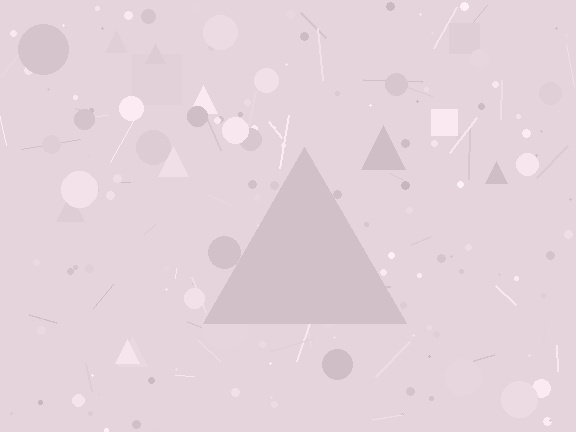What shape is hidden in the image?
A triangle is hidden in the image.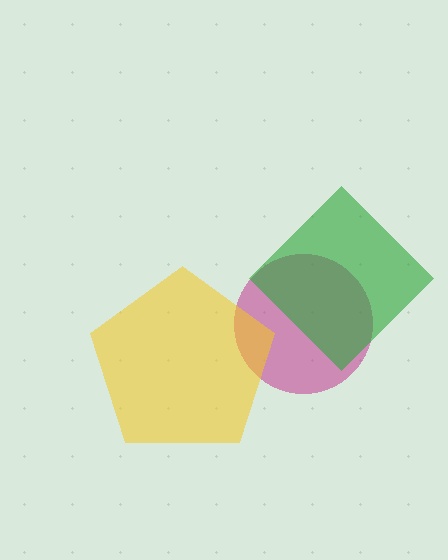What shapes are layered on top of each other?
The layered shapes are: a magenta circle, a green diamond, a yellow pentagon.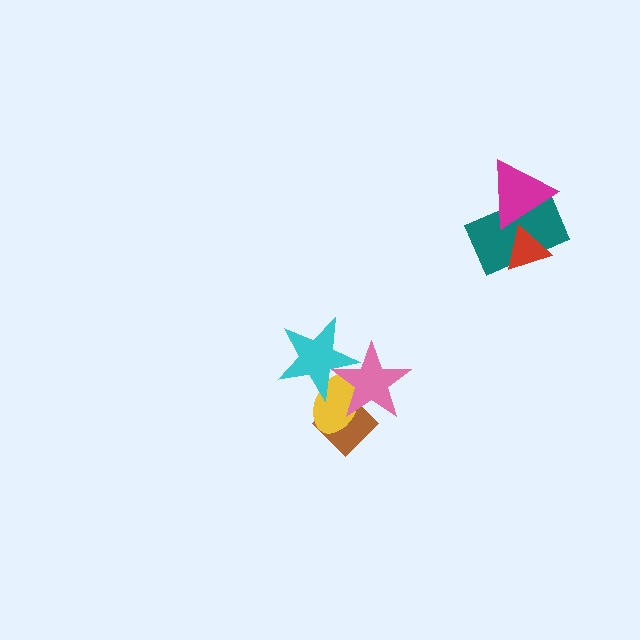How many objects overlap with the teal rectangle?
2 objects overlap with the teal rectangle.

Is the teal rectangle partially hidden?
Yes, it is partially covered by another shape.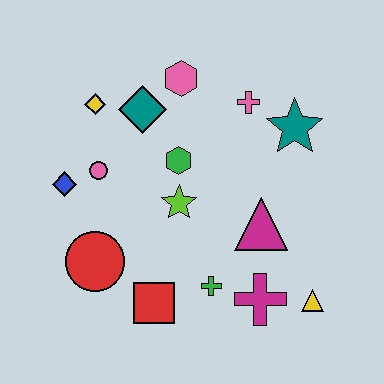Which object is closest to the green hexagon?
The lime star is closest to the green hexagon.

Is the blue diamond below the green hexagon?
Yes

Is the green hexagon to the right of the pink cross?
No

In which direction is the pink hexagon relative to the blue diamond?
The pink hexagon is to the right of the blue diamond.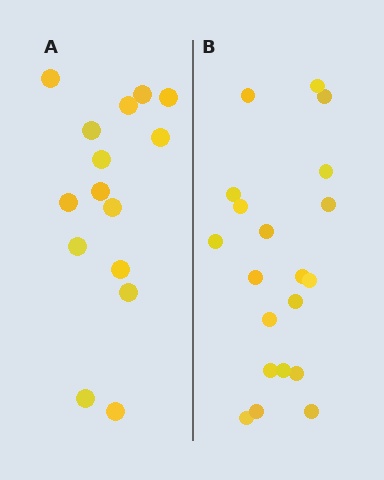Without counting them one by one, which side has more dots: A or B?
Region B (the right region) has more dots.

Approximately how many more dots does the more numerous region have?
Region B has about 5 more dots than region A.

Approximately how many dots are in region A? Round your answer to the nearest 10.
About 20 dots. (The exact count is 15, which rounds to 20.)